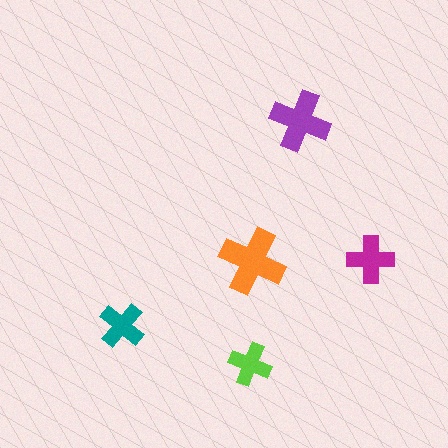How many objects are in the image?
There are 5 objects in the image.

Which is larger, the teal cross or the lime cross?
The teal one.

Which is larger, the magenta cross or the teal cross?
The magenta one.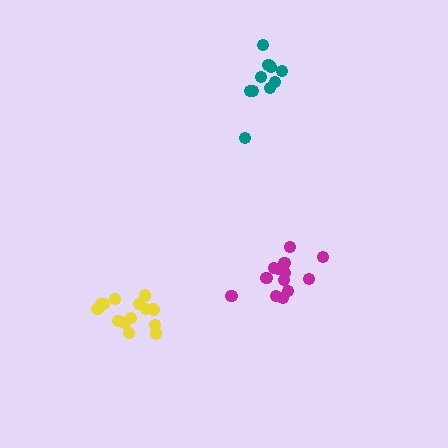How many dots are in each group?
Group 1: 13 dots, Group 2: 14 dots, Group 3: 10 dots (37 total).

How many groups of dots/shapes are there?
There are 3 groups.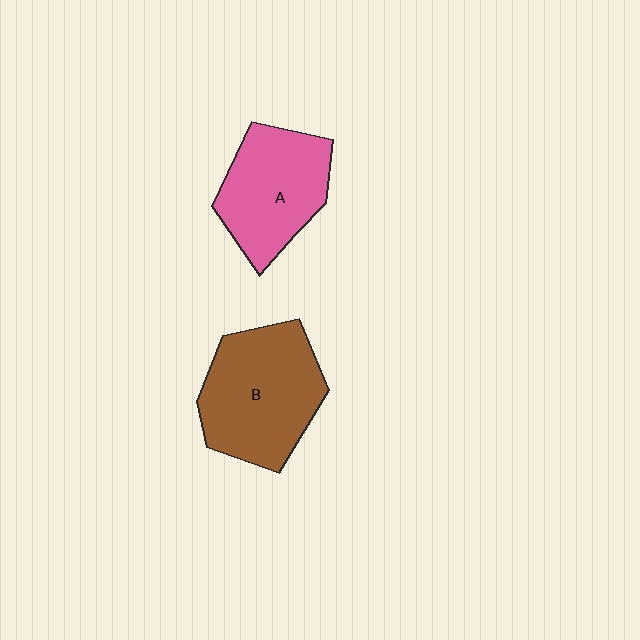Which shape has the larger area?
Shape B (brown).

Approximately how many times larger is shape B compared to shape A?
Approximately 1.2 times.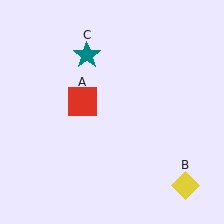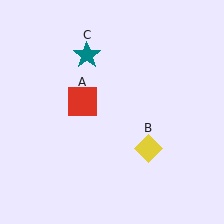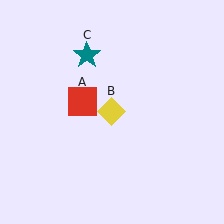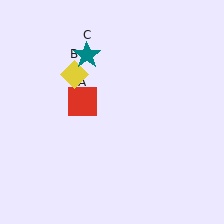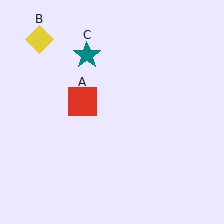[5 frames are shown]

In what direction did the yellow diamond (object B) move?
The yellow diamond (object B) moved up and to the left.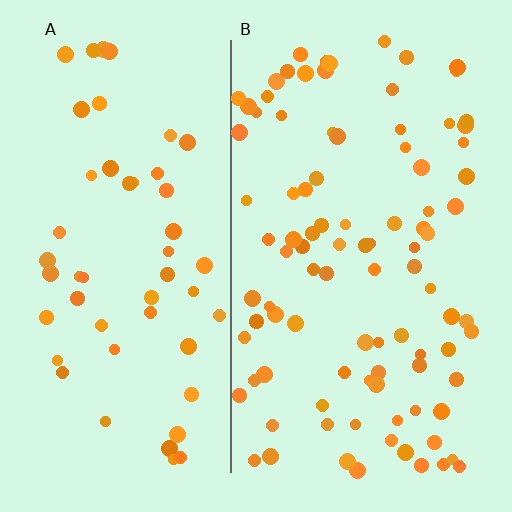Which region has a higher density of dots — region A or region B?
B (the right).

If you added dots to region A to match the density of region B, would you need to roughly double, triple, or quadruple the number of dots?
Approximately double.